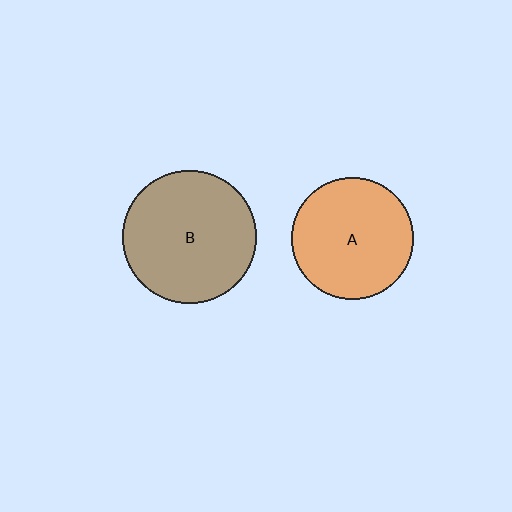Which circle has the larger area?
Circle B (brown).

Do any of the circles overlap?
No, none of the circles overlap.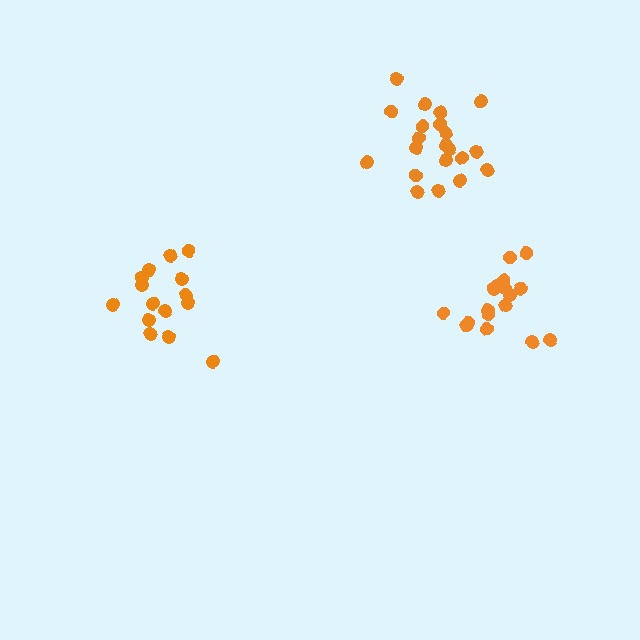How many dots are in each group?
Group 1: 17 dots, Group 2: 15 dots, Group 3: 21 dots (53 total).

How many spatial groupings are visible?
There are 3 spatial groupings.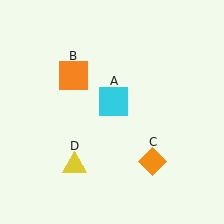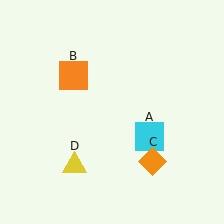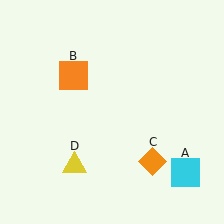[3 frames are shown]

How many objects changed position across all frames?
1 object changed position: cyan square (object A).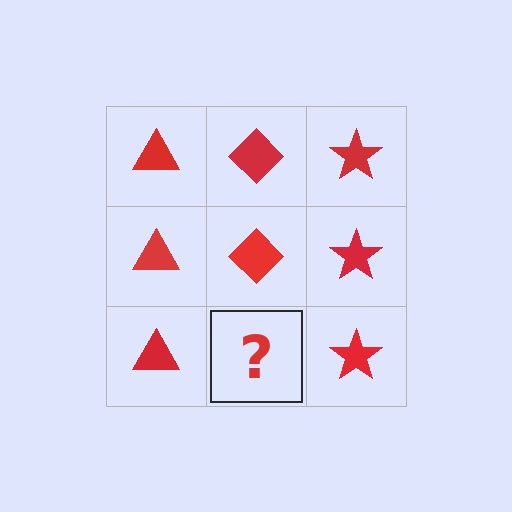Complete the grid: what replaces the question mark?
The question mark should be replaced with a red diamond.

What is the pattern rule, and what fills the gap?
The rule is that each column has a consistent shape. The gap should be filled with a red diamond.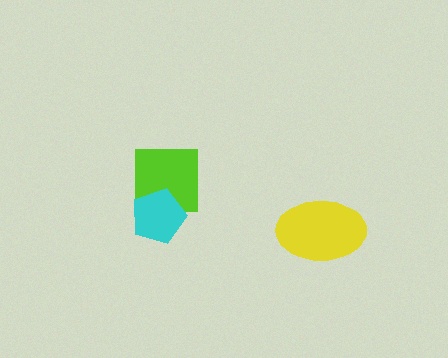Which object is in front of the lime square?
The cyan pentagon is in front of the lime square.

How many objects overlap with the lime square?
1 object overlaps with the lime square.